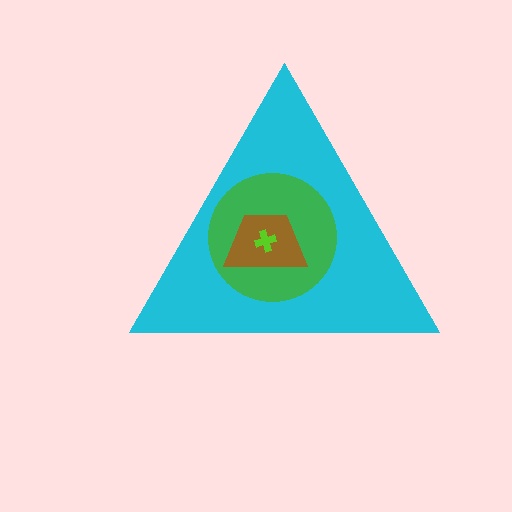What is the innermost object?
The lime cross.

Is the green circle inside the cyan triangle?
Yes.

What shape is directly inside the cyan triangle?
The green circle.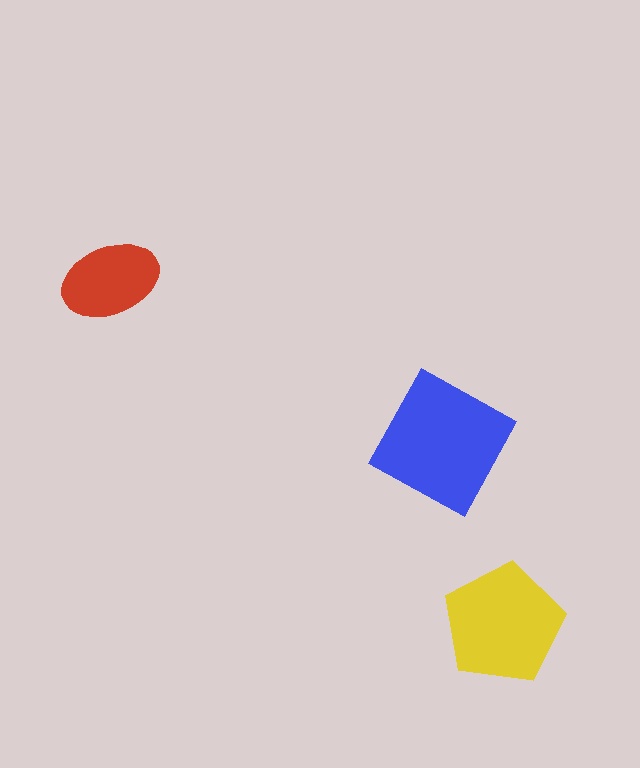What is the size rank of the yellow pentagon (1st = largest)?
2nd.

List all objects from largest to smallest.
The blue square, the yellow pentagon, the red ellipse.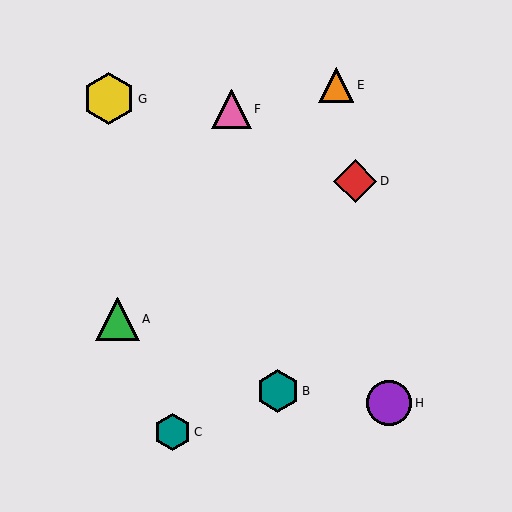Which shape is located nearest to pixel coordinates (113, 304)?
The green triangle (labeled A) at (117, 319) is nearest to that location.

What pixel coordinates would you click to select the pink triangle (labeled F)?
Click at (232, 109) to select the pink triangle F.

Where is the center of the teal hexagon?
The center of the teal hexagon is at (278, 391).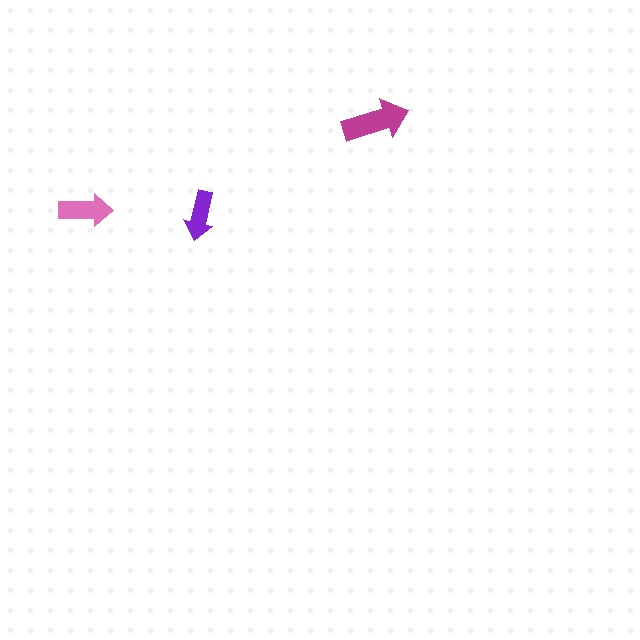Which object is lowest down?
The purple arrow is bottommost.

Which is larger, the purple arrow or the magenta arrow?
The magenta one.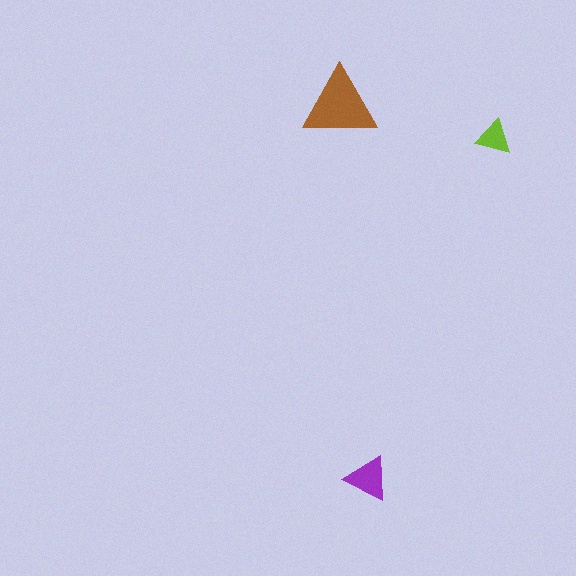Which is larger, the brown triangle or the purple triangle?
The brown one.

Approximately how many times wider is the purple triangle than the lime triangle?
About 1.5 times wider.